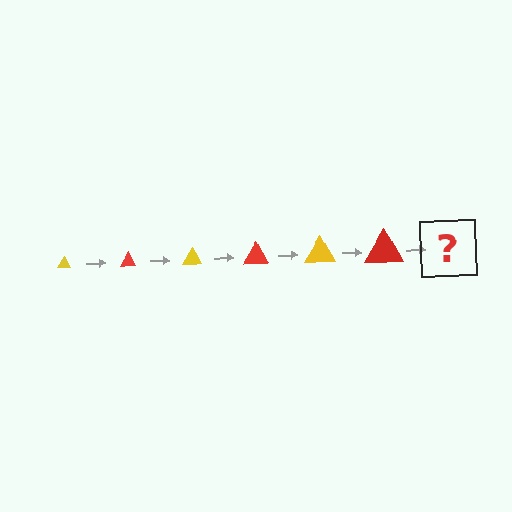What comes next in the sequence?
The next element should be a yellow triangle, larger than the previous one.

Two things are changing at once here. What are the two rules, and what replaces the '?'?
The two rules are that the triangle grows larger each step and the color cycles through yellow and red. The '?' should be a yellow triangle, larger than the previous one.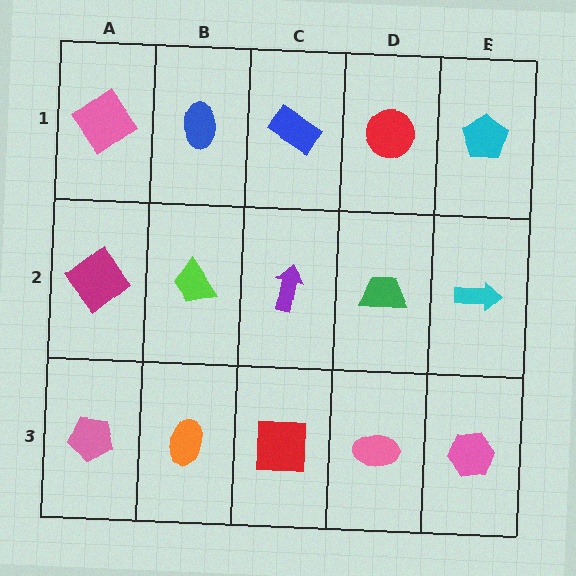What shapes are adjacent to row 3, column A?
A magenta diamond (row 2, column A), an orange ellipse (row 3, column B).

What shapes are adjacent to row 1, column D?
A green trapezoid (row 2, column D), a blue rectangle (row 1, column C), a cyan pentagon (row 1, column E).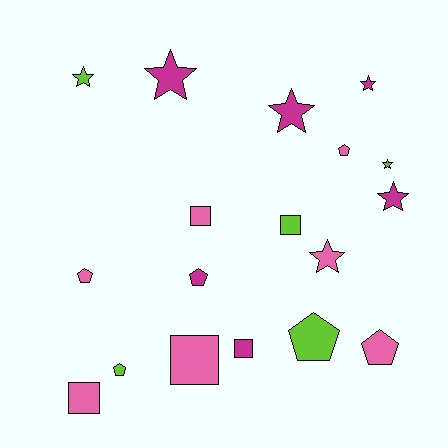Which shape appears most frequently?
Star, with 7 objects.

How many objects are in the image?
There are 18 objects.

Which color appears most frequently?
Pink, with 7 objects.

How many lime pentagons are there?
There are 2 lime pentagons.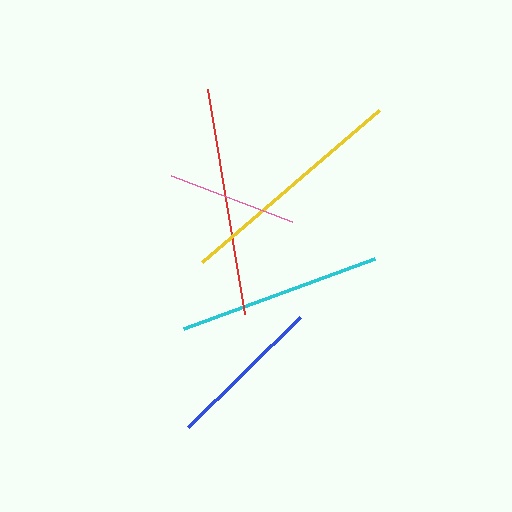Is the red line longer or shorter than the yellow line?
The yellow line is longer than the red line.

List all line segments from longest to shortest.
From longest to shortest: yellow, red, cyan, blue, pink.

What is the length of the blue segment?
The blue segment is approximately 158 pixels long.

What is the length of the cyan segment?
The cyan segment is approximately 203 pixels long.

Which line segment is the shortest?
The pink line is the shortest at approximately 129 pixels.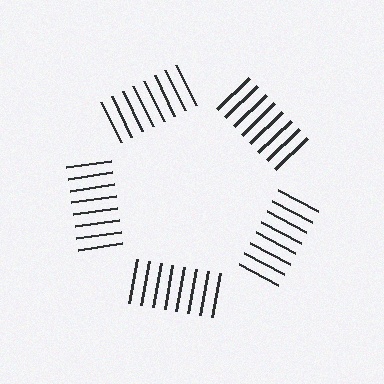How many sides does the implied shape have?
5 sides — the line-ends trace a pentagon.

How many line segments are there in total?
40 — 8 along each of the 5 edges.